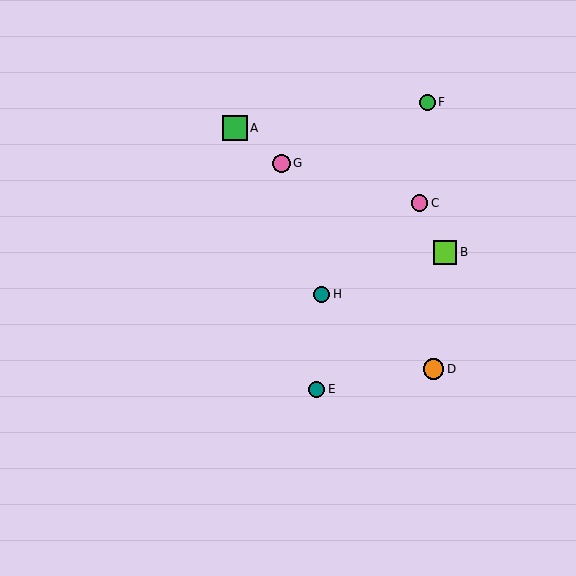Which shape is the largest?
The green square (labeled A) is the largest.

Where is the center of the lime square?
The center of the lime square is at (445, 252).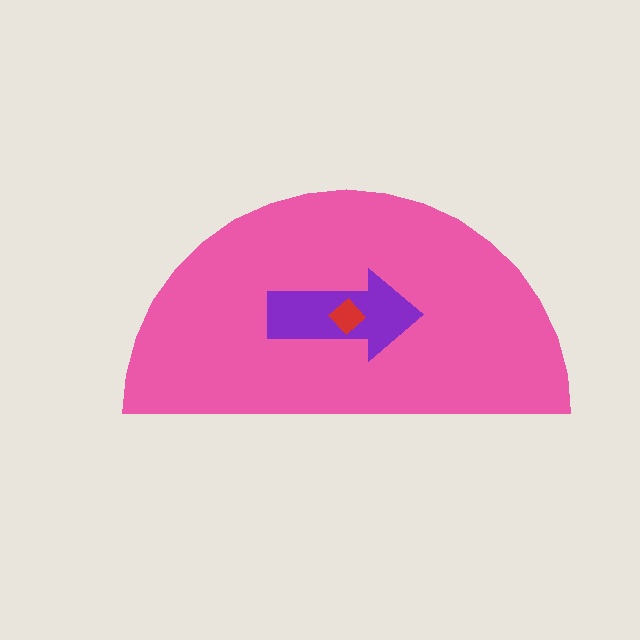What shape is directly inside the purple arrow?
The red diamond.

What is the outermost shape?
The pink semicircle.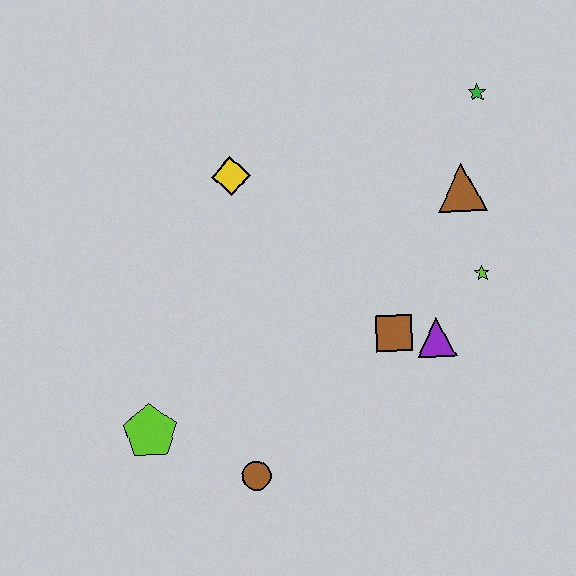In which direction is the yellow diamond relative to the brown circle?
The yellow diamond is above the brown circle.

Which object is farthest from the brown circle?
The green star is farthest from the brown circle.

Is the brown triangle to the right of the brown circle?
Yes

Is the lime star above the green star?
No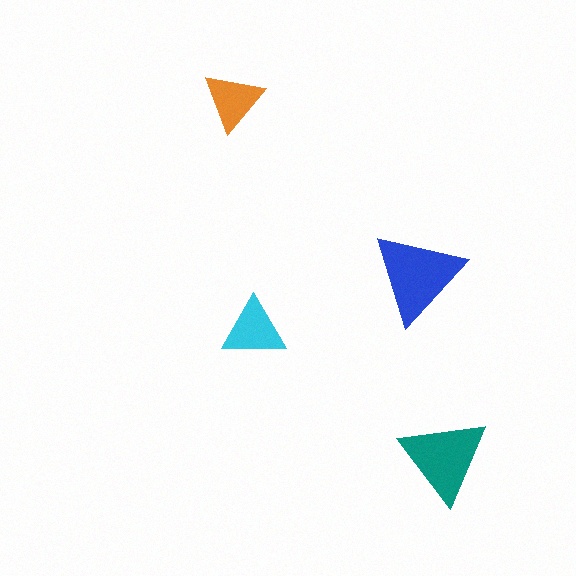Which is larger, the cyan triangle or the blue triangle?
The blue one.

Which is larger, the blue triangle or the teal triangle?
The blue one.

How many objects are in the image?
There are 4 objects in the image.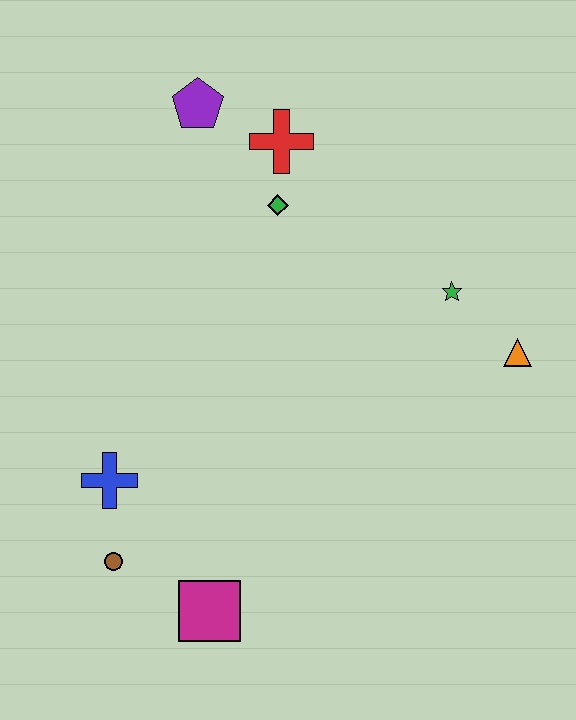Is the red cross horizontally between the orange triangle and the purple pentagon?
Yes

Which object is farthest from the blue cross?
The orange triangle is farthest from the blue cross.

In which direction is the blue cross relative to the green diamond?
The blue cross is below the green diamond.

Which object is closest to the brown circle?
The blue cross is closest to the brown circle.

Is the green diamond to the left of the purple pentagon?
No